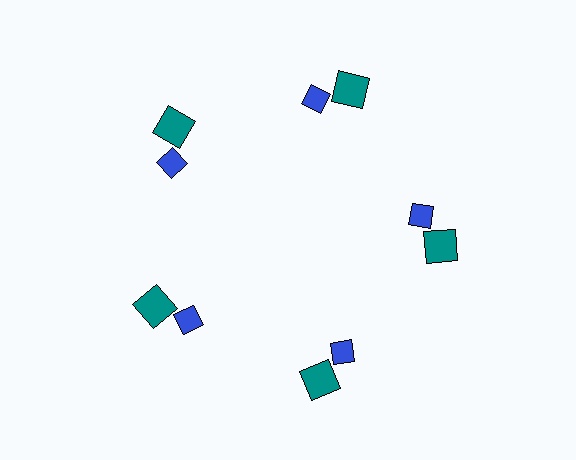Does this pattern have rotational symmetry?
Yes, this pattern has 5-fold rotational symmetry. It looks the same after rotating 72 degrees around the center.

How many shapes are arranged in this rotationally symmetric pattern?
There are 10 shapes, arranged in 5 groups of 2.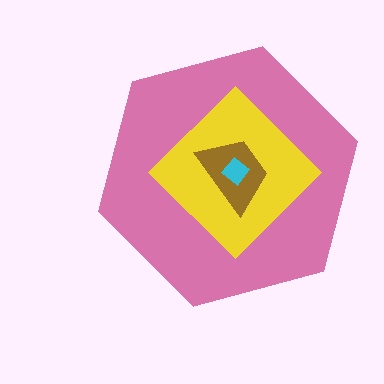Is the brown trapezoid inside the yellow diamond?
Yes.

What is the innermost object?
The cyan diamond.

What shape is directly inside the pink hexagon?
The yellow diamond.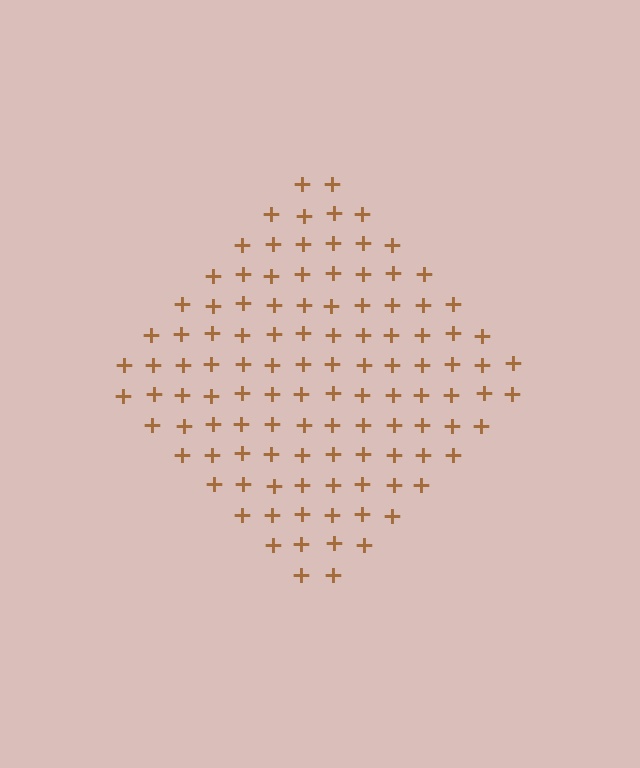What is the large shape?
The large shape is a diamond.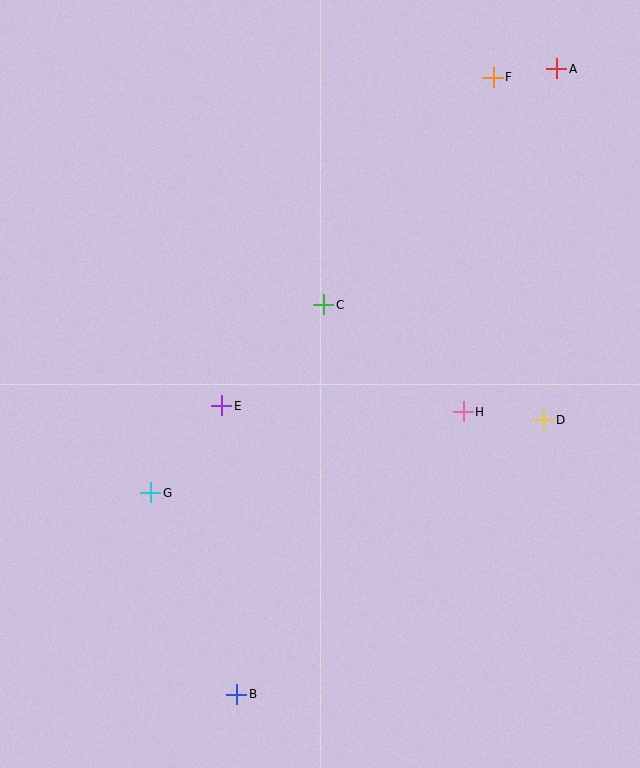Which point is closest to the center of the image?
Point C at (324, 305) is closest to the center.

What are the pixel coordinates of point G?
Point G is at (151, 493).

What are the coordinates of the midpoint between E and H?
The midpoint between E and H is at (343, 409).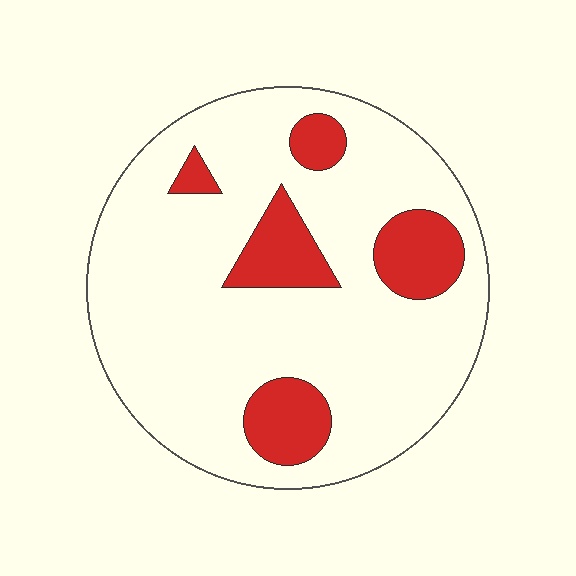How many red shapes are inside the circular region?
5.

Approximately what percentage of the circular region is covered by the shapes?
Approximately 20%.